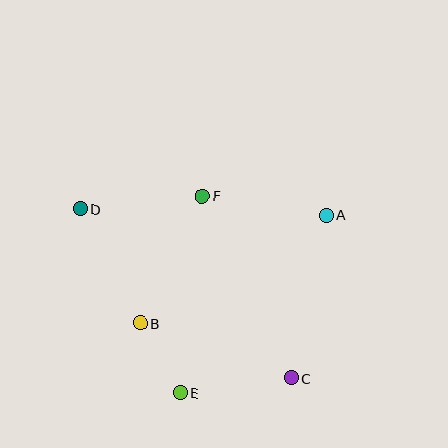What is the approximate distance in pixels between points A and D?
The distance between A and D is approximately 246 pixels.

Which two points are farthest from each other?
Points C and D are farthest from each other.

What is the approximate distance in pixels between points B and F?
The distance between B and F is approximately 142 pixels.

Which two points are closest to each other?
Points B and E are closest to each other.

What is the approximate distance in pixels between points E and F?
The distance between E and F is approximately 199 pixels.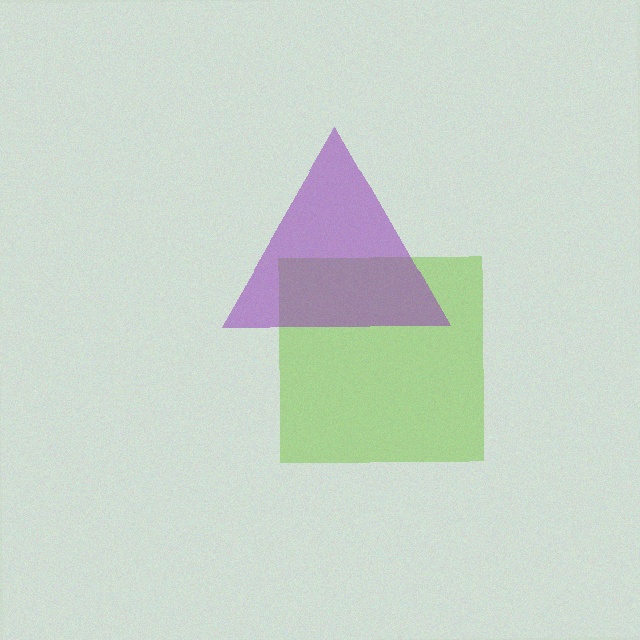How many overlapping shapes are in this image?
There are 2 overlapping shapes in the image.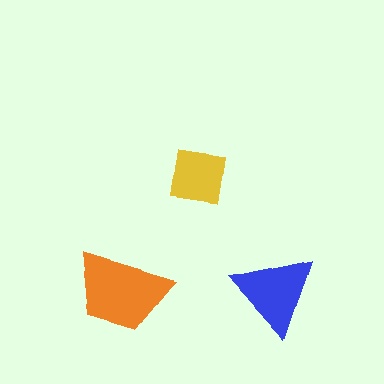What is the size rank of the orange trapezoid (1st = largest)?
1st.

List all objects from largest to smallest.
The orange trapezoid, the blue triangle, the yellow square.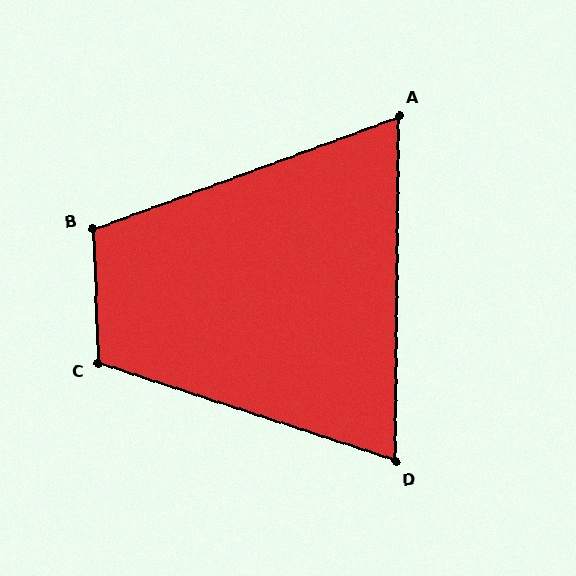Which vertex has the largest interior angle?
C, at approximately 111 degrees.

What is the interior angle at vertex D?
Approximately 72 degrees (acute).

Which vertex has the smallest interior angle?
A, at approximately 69 degrees.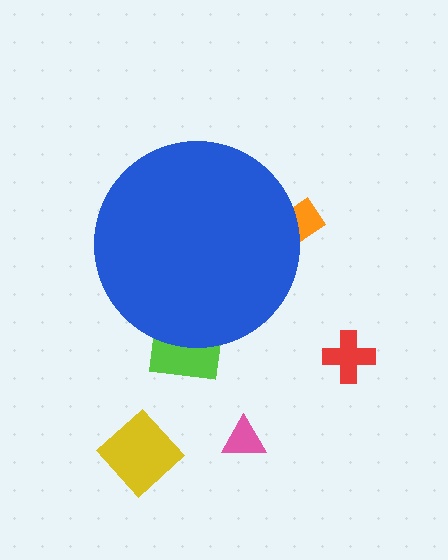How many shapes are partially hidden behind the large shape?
3 shapes are partially hidden.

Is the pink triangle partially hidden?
No, the pink triangle is fully visible.